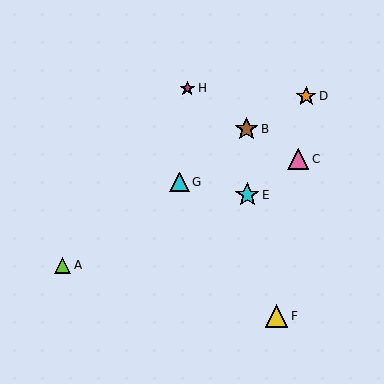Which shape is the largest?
The cyan star (labeled E) is the largest.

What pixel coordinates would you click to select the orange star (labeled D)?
Click at (306, 96) to select the orange star D.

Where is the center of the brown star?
The center of the brown star is at (246, 129).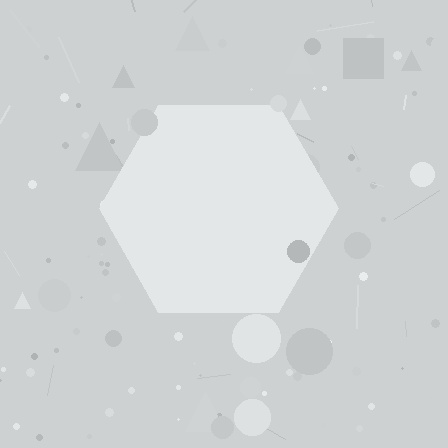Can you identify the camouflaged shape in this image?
The camouflaged shape is a hexagon.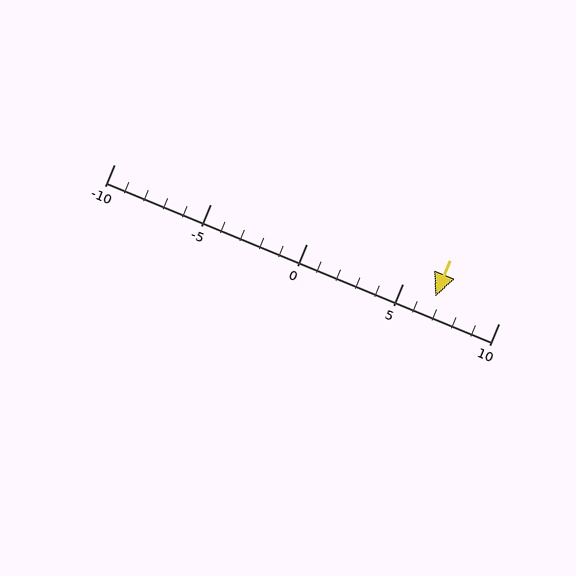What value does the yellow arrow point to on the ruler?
The yellow arrow points to approximately 7.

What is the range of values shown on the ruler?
The ruler shows values from -10 to 10.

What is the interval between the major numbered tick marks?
The major tick marks are spaced 5 units apart.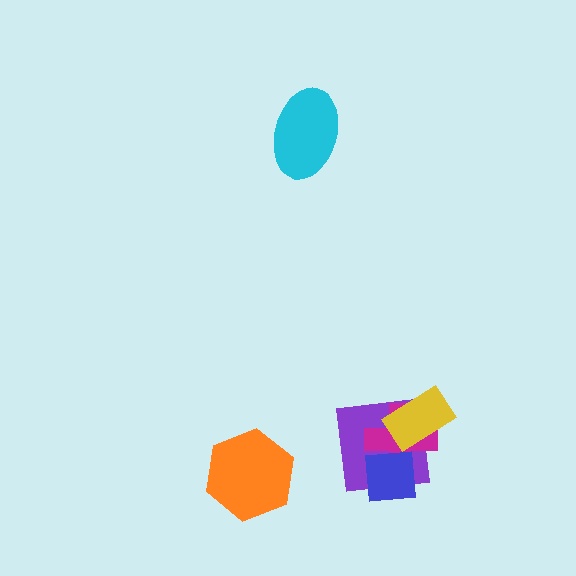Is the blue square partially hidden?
No, no other shape covers it.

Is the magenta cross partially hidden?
Yes, it is partially covered by another shape.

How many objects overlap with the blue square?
2 objects overlap with the blue square.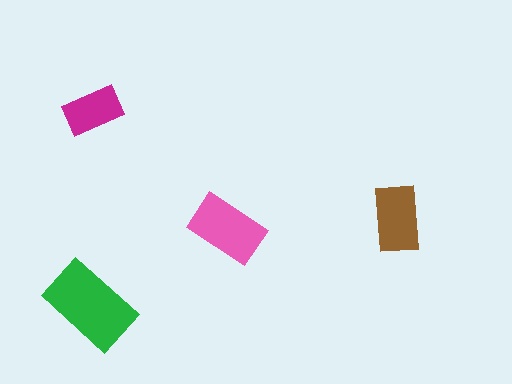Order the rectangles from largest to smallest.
the green one, the pink one, the brown one, the magenta one.